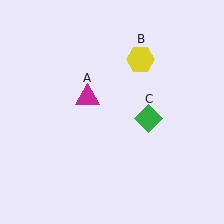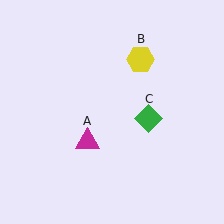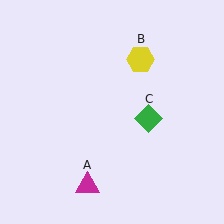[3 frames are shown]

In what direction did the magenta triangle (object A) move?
The magenta triangle (object A) moved down.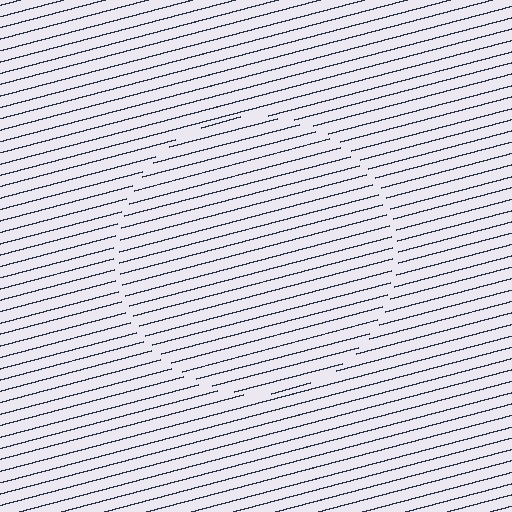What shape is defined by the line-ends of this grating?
An illusory circle. The interior of the shape contains the same grating, shifted by half a period — the contour is defined by the phase discontinuity where line-ends from the inner and outer gratings abut.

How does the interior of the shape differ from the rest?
The interior of the shape contains the same grating, shifted by half a period — the contour is defined by the phase discontinuity where line-ends from the inner and outer gratings abut.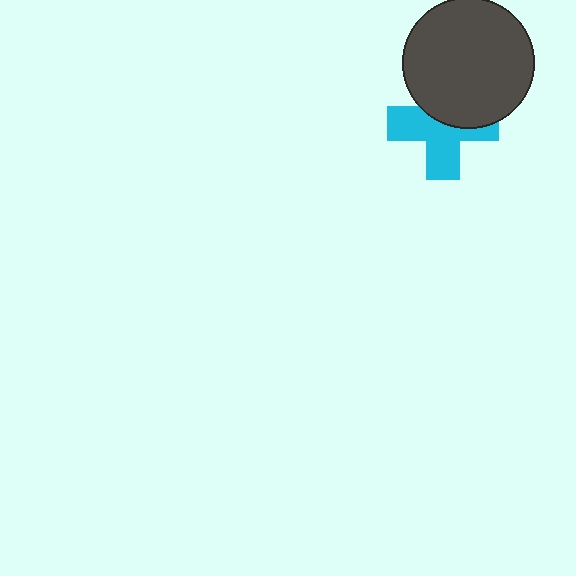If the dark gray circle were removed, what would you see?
You would see the complete cyan cross.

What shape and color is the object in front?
The object in front is a dark gray circle.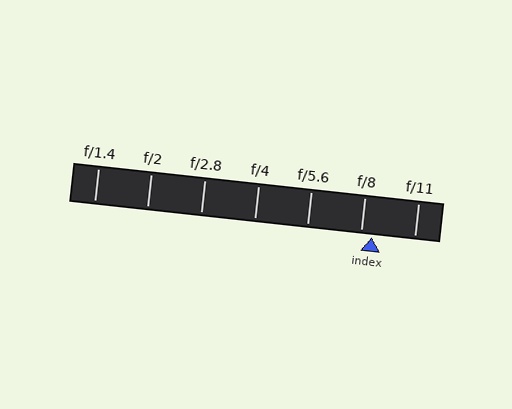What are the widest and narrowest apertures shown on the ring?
The widest aperture shown is f/1.4 and the narrowest is f/11.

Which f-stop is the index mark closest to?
The index mark is closest to f/8.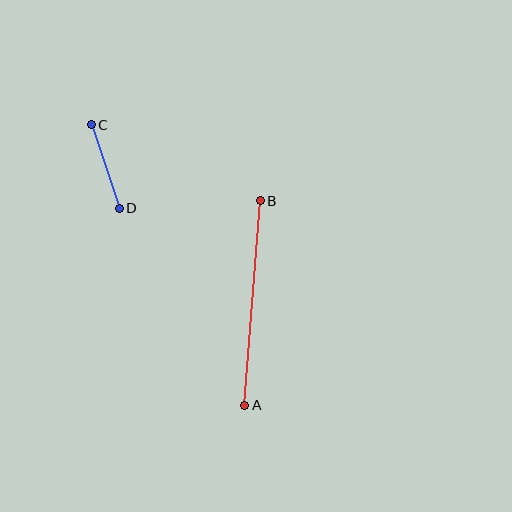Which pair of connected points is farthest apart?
Points A and B are farthest apart.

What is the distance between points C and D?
The distance is approximately 88 pixels.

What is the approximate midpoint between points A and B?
The midpoint is at approximately (253, 303) pixels.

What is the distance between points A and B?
The distance is approximately 205 pixels.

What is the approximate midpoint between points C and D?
The midpoint is at approximately (105, 167) pixels.